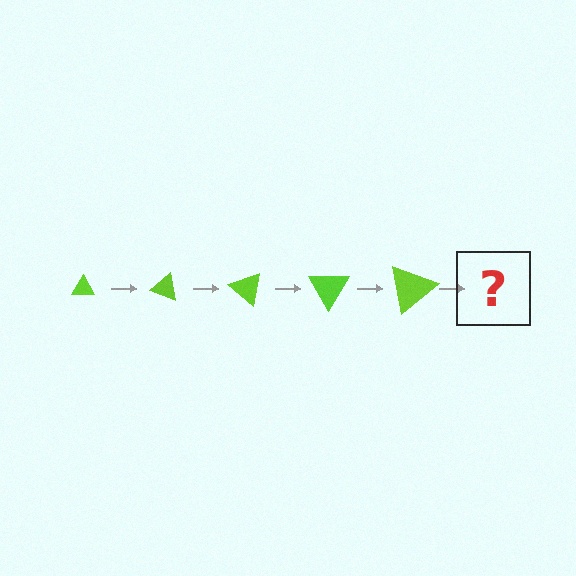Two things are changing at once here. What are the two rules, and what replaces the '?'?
The two rules are that the triangle grows larger each step and it rotates 20 degrees each step. The '?' should be a triangle, larger than the previous one and rotated 100 degrees from the start.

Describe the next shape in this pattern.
It should be a triangle, larger than the previous one and rotated 100 degrees from the start.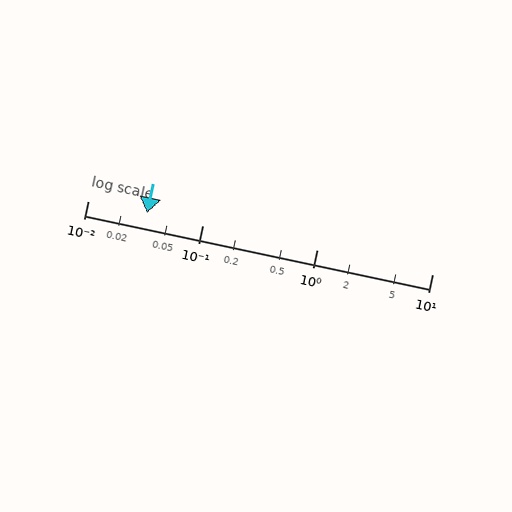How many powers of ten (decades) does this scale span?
The scale spans 3 decades, from 0.01 to 10.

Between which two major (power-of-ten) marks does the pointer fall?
The pointer is between 0.01 and 0.1.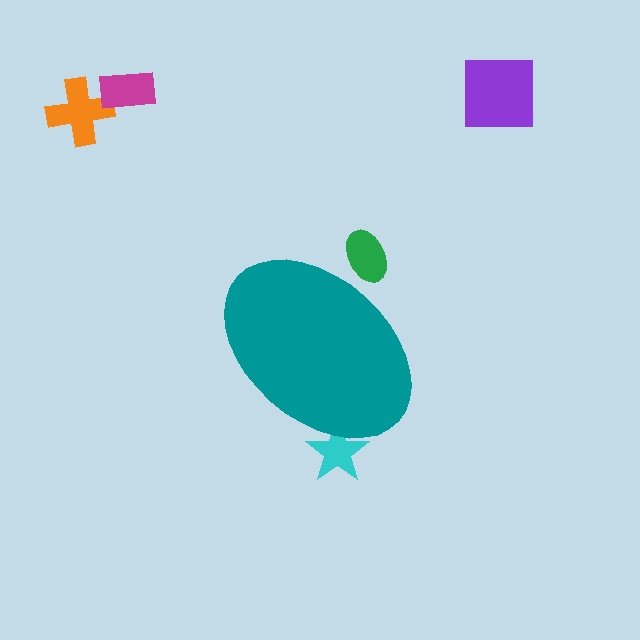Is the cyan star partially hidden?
Yes, the cyan star is partially hidden behind the teal ellipse.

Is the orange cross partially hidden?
No, the orange cross is fully visible.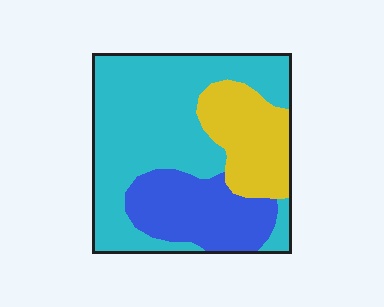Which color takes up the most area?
Cyan, at roughly 55%.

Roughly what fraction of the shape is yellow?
Yellow takes up about one fifth (1/5) of the shape.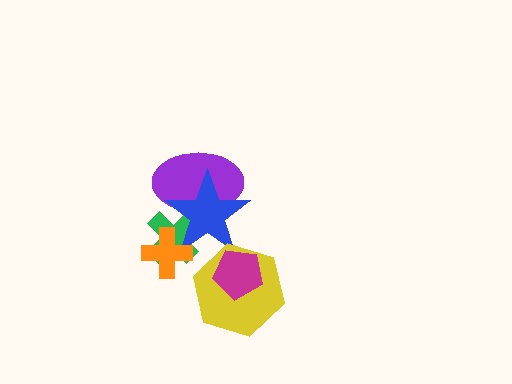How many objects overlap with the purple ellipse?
2 objects overlap with the purple ellipse.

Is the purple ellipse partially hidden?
Yes, it is partially covered by another shape.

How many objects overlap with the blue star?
4 objects overlap with the blue star.